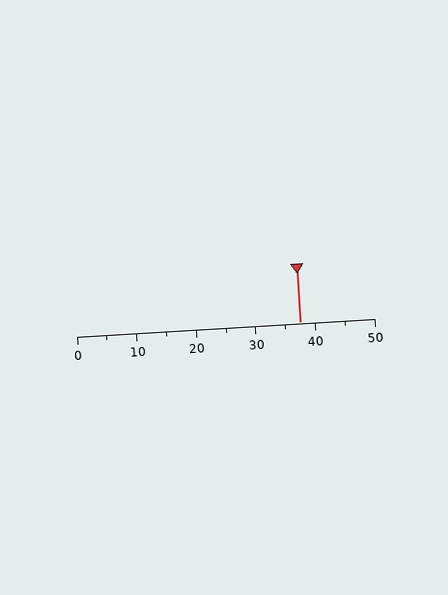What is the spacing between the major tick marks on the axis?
The major ticks are spaced 10 apart.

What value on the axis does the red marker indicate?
The marker indicates approximately 37.5.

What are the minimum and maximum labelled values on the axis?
The axis runs from 0 to 50.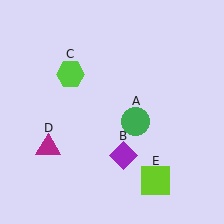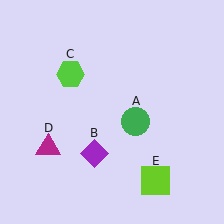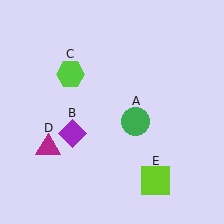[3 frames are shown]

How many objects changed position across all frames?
1 object changed position: purple diamond (object B).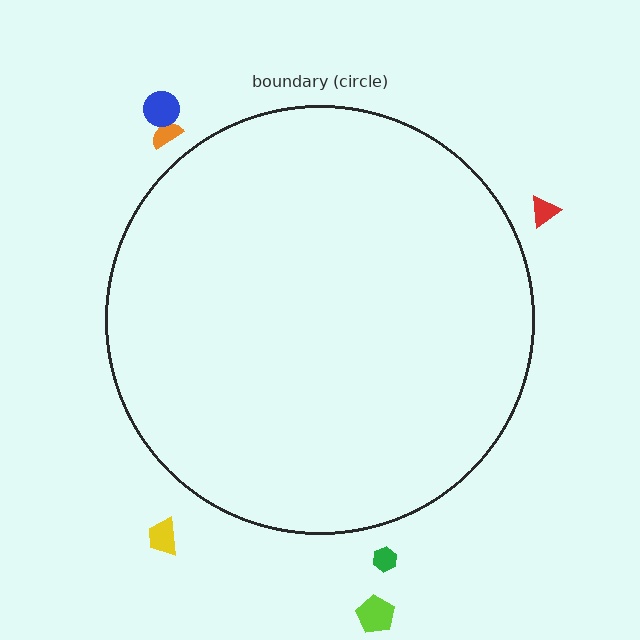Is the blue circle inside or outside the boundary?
Outside.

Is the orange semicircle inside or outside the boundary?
Outside.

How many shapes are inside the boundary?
0 inside, 6 outside.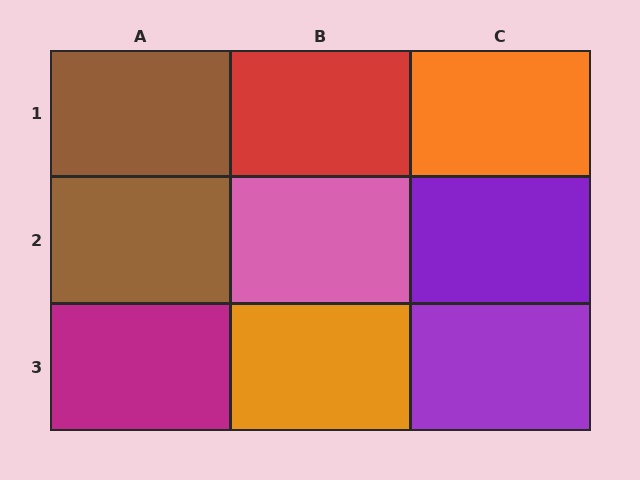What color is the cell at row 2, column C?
Purple.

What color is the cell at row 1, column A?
Brown.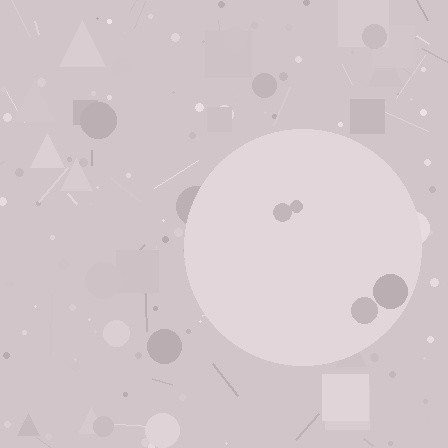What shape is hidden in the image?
A circle is hidden in the image.